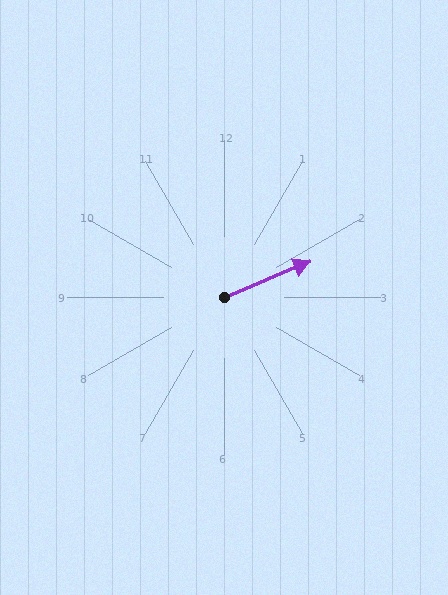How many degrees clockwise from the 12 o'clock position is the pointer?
Approximately 67 degrees.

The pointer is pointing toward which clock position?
Roughly 2 o'clock.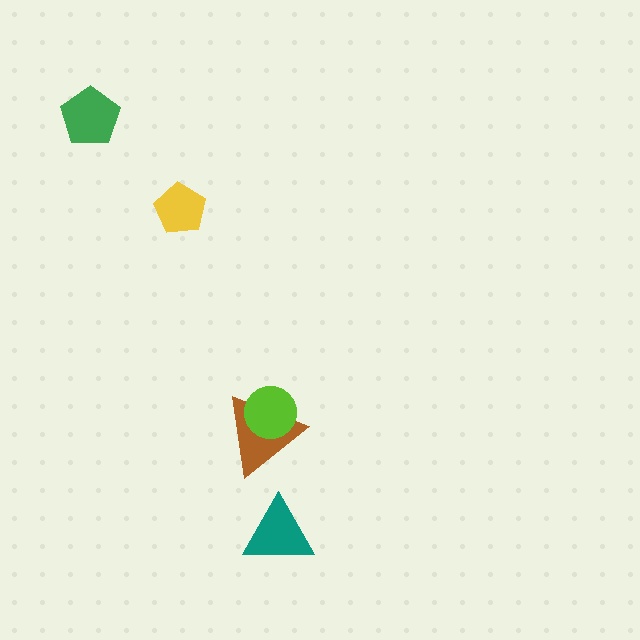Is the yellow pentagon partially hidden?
No, no other shape covers it.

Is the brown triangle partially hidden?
Yes, it is partially covered by another shape.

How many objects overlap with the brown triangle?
1 object overlaps with the brown triangle.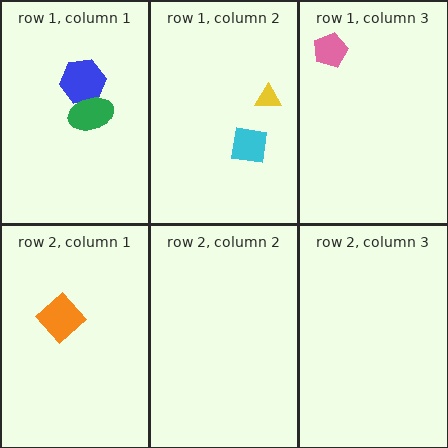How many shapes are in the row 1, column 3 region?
1.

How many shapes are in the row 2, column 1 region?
1.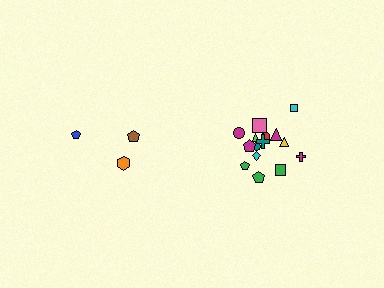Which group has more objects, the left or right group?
The right group.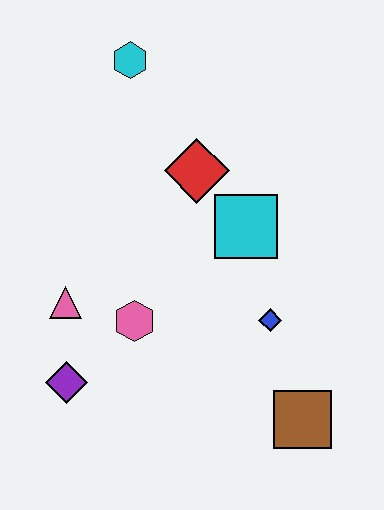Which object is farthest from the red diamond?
The brown square is farthest from the red diamond.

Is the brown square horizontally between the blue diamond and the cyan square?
No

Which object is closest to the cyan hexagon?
The red diamond is closest to the cyan hexagon.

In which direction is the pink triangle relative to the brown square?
The pink triangle is to the left of the brown square.